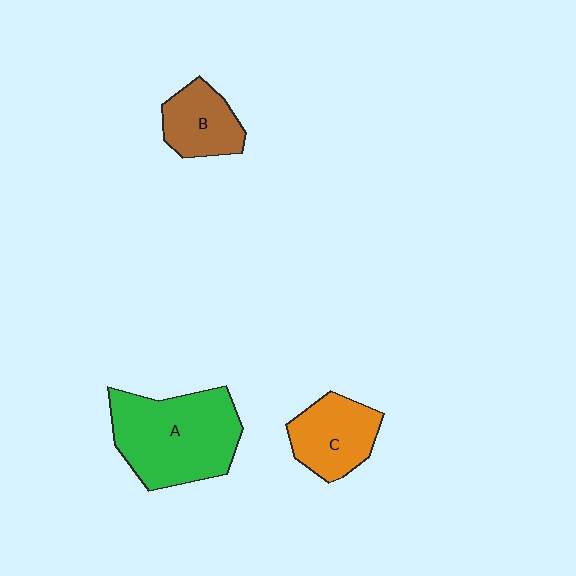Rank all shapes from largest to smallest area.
From largest to smallest: A (green), C (orange), B (brown).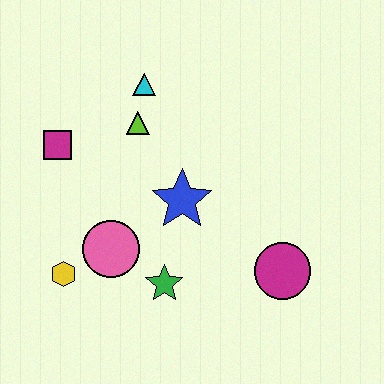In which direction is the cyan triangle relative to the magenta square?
The cyan triangle is to the right of the magenta square.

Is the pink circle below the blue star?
Yes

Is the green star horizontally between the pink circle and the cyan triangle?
No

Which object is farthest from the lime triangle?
The magenta circle is farthest from the lime triangle.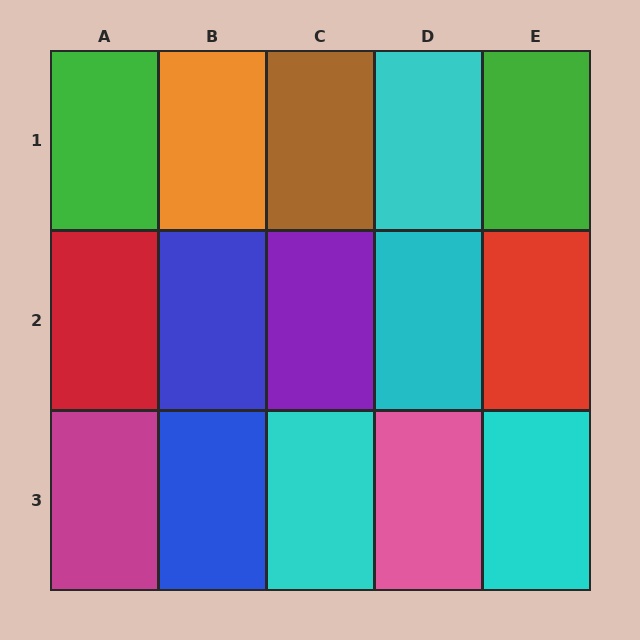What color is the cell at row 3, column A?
Magenta.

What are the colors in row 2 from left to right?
Red, blue, purple, cyan, red.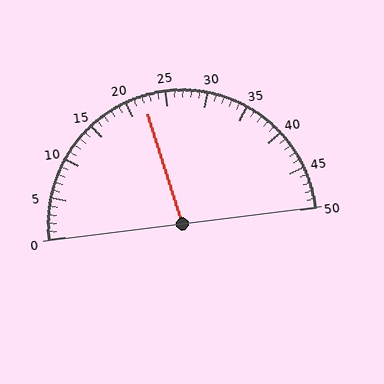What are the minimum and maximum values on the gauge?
The gauge ranges from 0 to 50.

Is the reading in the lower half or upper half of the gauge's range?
The reading is in the lower half of the range (0 to 50).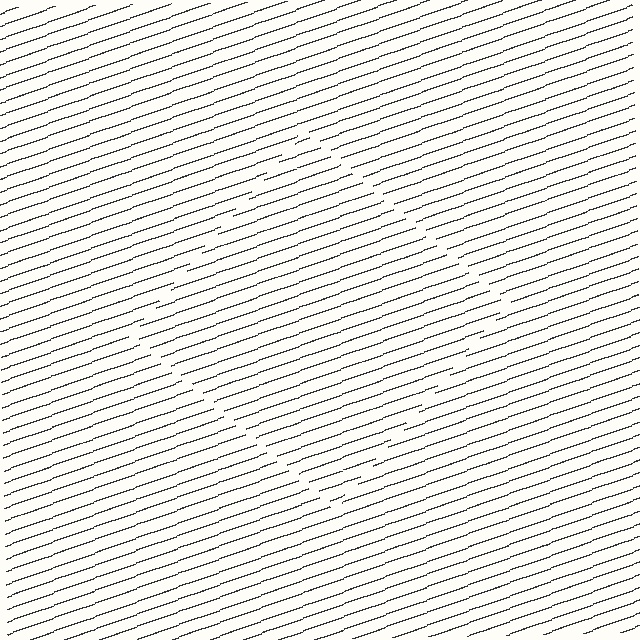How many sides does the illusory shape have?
4 sides — the line-ends trace a square.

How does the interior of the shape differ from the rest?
The interior of the shape contains the same grating, shifted by half a period — the contour is defined by the phase discontinuity where line-ends from the inner and outer gratings abut.